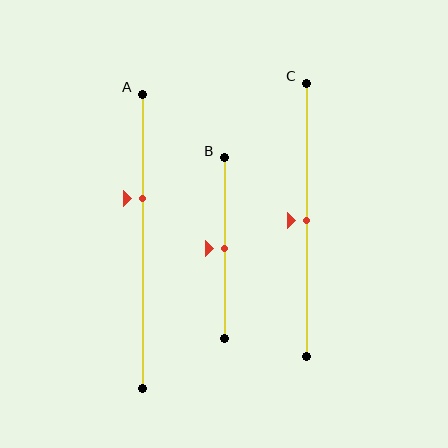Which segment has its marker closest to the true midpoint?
Segment B has its marker closest to the true midpoint.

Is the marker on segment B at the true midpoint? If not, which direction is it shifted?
Yes, the marker on segment B is at the true midpoint.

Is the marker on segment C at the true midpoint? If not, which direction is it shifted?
Yes, the marker on segment C is at the true midpoint.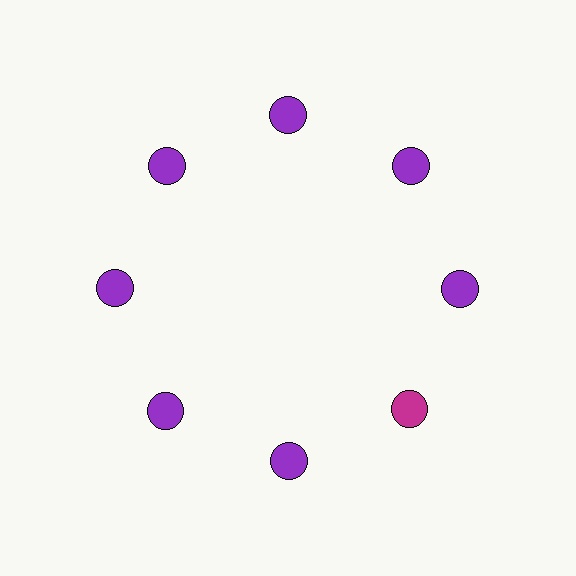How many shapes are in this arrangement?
There are 8 shapes arranged in a ring pattern.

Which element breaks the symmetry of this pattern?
The magenta circle at roughly the 4 o'clock position breaks the symmetry. All other shapes are purple circles.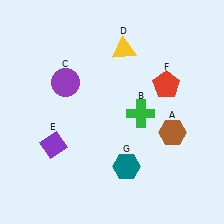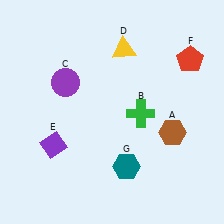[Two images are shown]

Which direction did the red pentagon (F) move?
The red pentagon (F) moved up.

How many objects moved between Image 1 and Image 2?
1 object moved between the two images.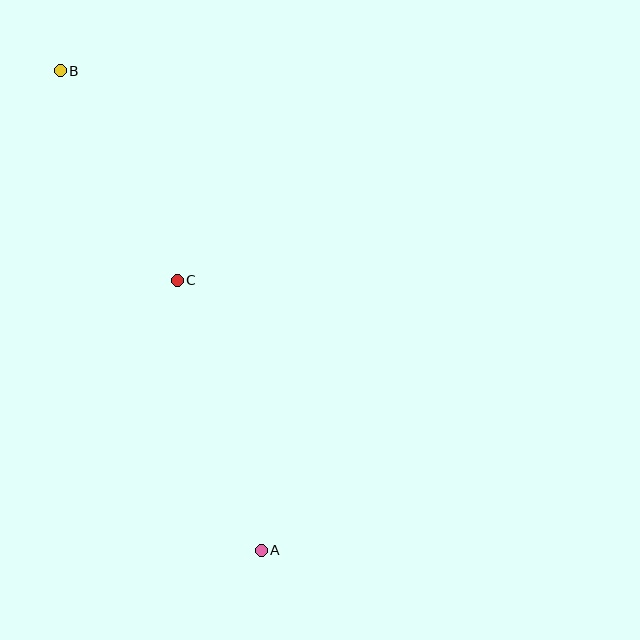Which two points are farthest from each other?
Points A and B are farthest from each other.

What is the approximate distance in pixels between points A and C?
The distance between A and C is approximately 282 pixels.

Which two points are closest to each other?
Points B and C are closest to each other.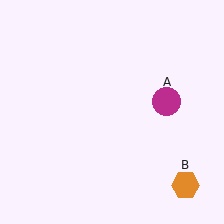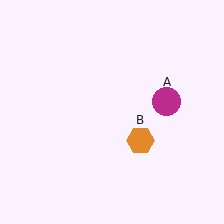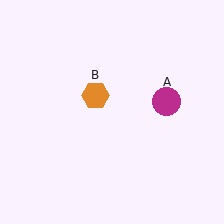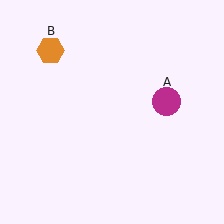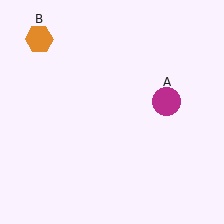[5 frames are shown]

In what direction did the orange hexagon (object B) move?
The orange hexagon (object B) moved up and to the left.